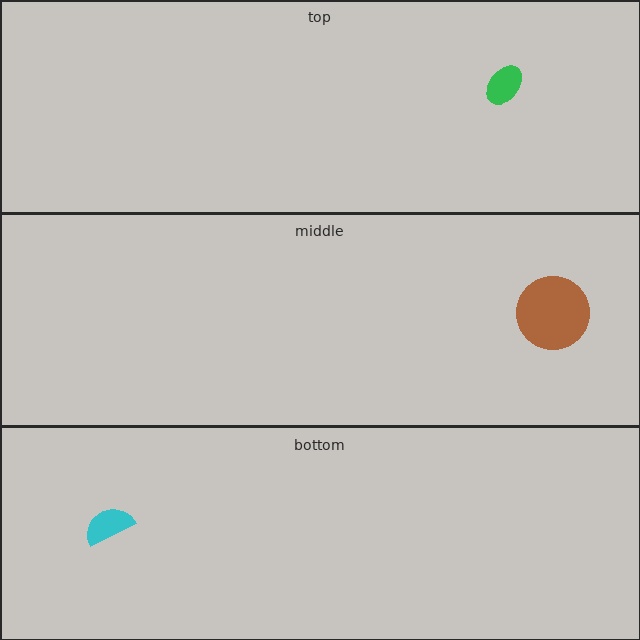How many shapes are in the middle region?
1.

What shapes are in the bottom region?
The cyan semicircle.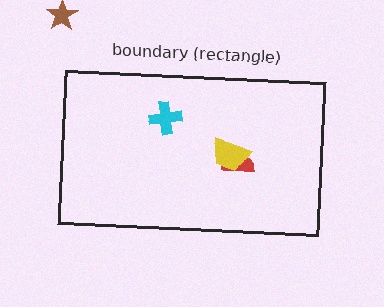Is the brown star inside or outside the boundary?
Outside.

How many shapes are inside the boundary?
3 inside, 1 outside.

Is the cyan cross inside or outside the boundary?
Inside.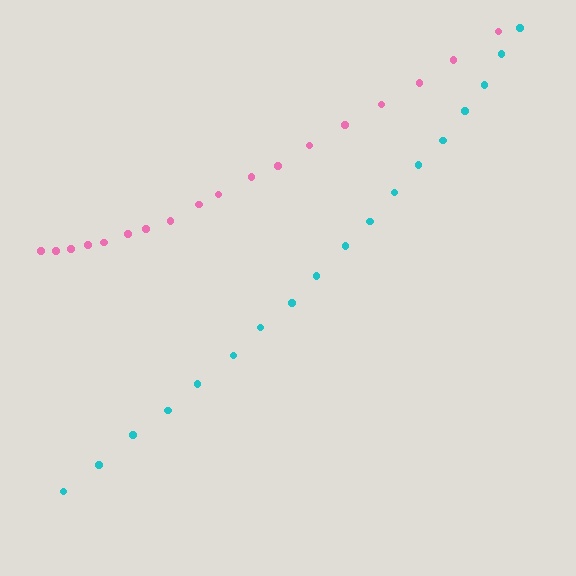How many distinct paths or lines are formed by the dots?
There are 2 distinct paths.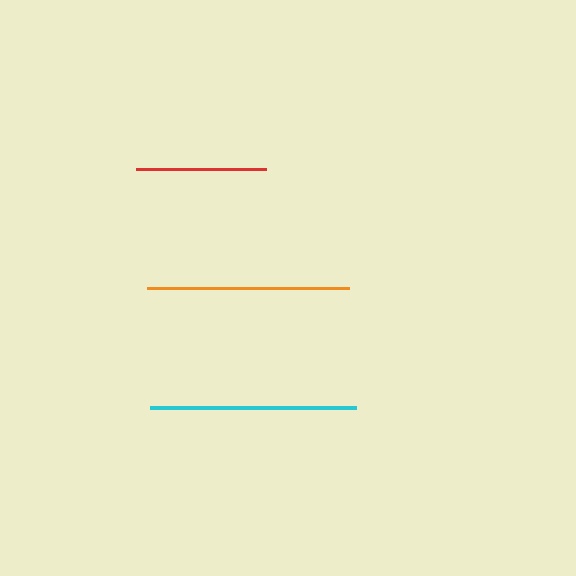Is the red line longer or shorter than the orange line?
The orange line is longer than the red line.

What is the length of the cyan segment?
The cyan segment is approximately 206 pixels long.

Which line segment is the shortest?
The red line is the shortest at approximately 130 pixels.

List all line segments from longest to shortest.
From longest to shortest: cyan, orange, red.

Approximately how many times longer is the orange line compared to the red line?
The orange line is approximately 1.5 times the length of the red line.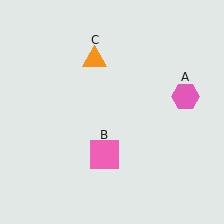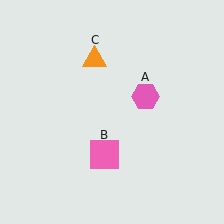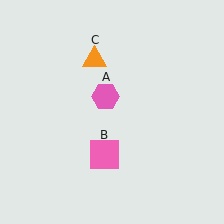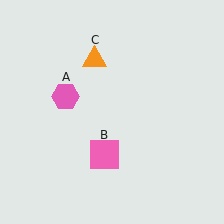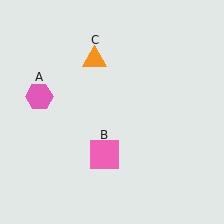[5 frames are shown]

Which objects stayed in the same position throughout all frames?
Pink square (object B) and orange triangle (object C) remained stationary.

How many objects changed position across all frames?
1 object changed position: pink hexagon (object A).